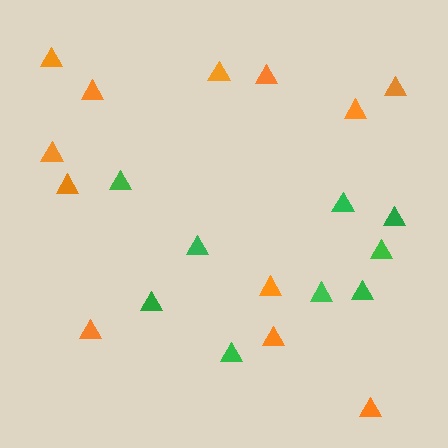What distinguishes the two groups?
There are 2 groups: one group of orange triangles (12) and one group of green triangles (9).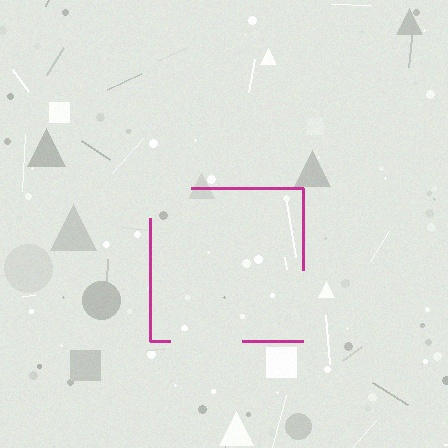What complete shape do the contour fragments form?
The contour fragments form a square.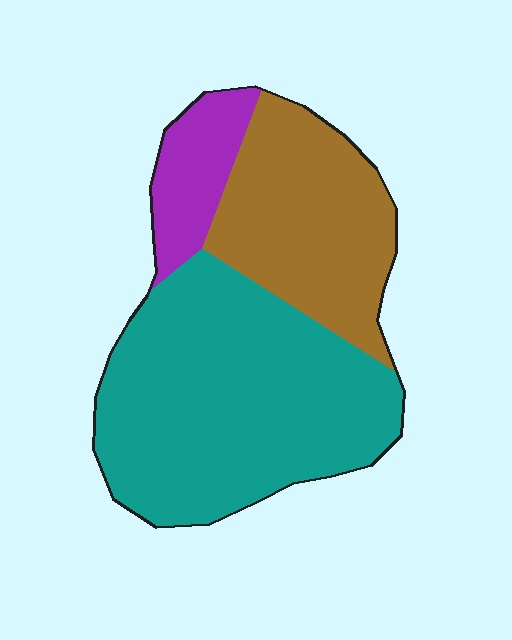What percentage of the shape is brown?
Brown takes up about one third (1/3) of the shape.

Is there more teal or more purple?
Teal.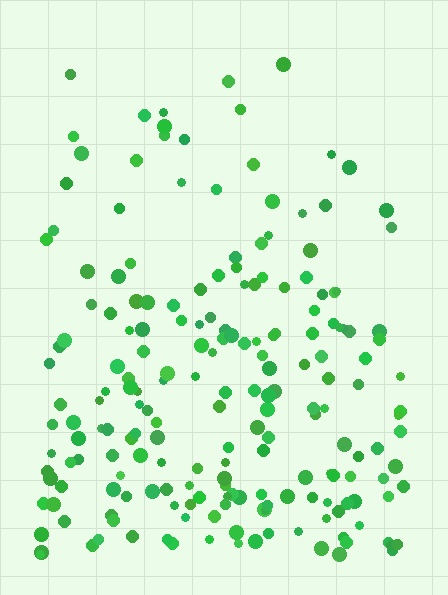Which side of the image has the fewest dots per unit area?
The top.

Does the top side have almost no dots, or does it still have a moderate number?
Still a moderate number, just noticeably fewer than the bottom.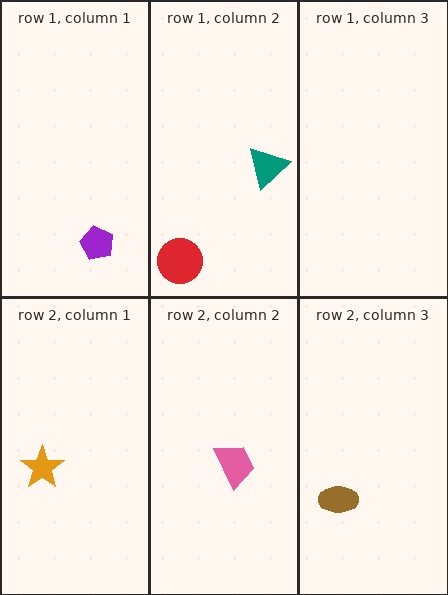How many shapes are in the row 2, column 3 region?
1.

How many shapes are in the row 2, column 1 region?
1.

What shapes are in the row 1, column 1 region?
The purple pentagon.